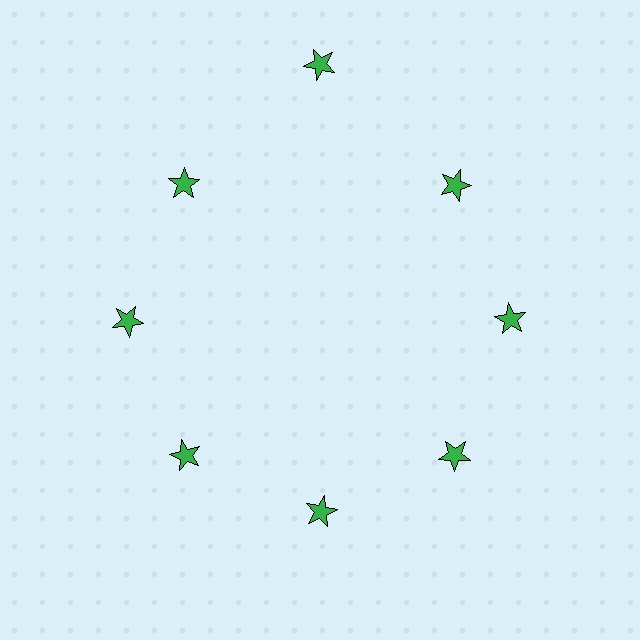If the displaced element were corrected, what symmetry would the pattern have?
It would have 8-fold rotational symmetry — the pattern would map onto itself every 45 degrees.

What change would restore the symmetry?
The symmetry would be restored by moving it inward, back onto the ring so that all 8 stars sit at equal angles and equal distance from the center.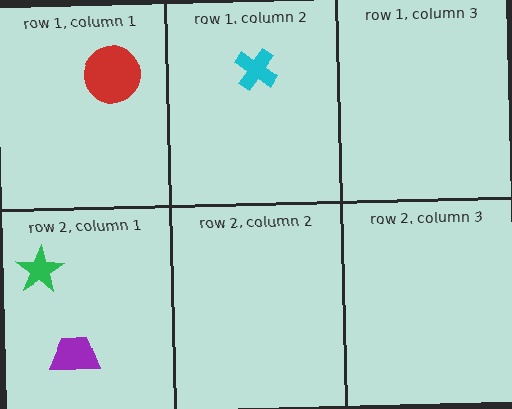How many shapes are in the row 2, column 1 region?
2.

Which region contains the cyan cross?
The row 1, column 2 region.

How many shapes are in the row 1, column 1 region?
1.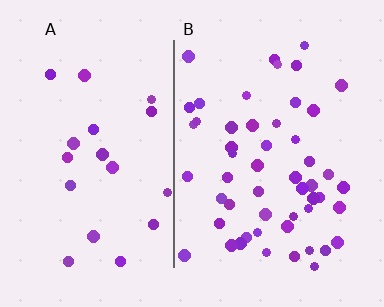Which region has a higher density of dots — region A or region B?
B (the right).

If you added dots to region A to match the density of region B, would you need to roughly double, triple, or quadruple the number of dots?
Approximately double.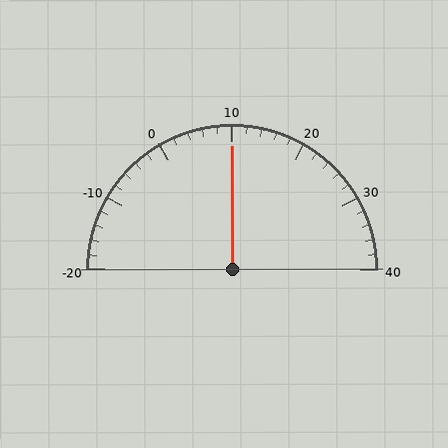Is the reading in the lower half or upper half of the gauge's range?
The reading is in the upper half of the range (-20 to 40).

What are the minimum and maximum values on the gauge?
The gauge ranges from -20 to 40.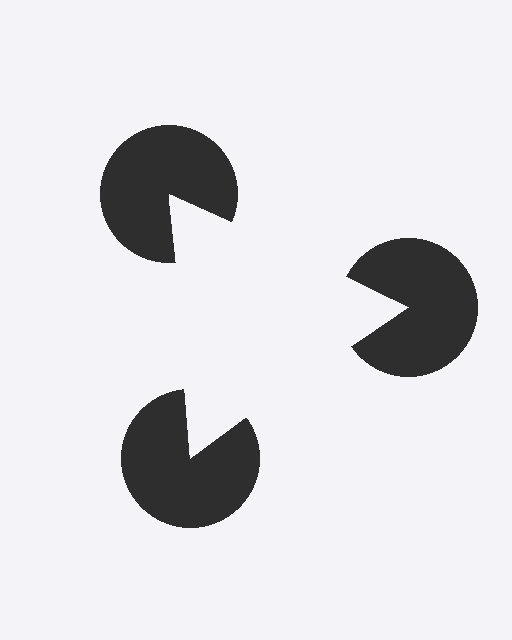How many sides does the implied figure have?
3 sides.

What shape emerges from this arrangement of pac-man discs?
An illusory triangle — its edges are inferred from the aligned wedge cuts in the pac-man discs, not physically drawn.